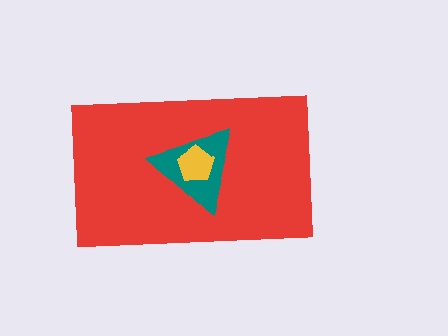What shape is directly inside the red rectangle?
The teal triangle.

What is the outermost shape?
The red rectangle.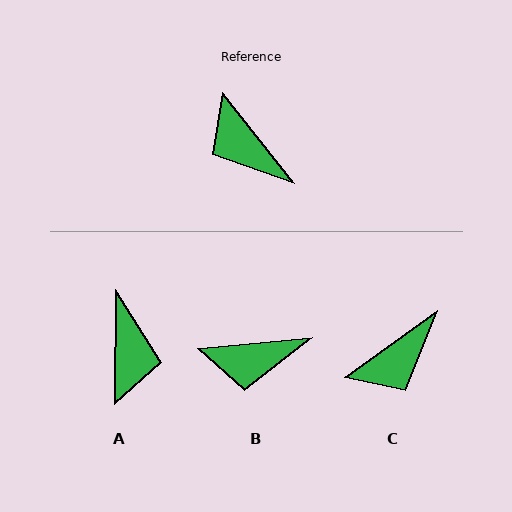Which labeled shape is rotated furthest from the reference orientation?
A, about 142 degrees away.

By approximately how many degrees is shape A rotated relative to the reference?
Approximately 142 degrees counter-clockwise.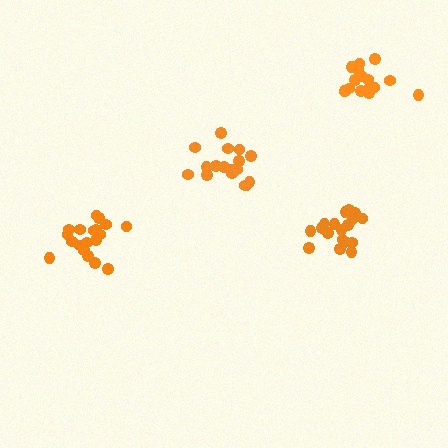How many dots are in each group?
Group 1: 20 dots, Group 2: 17 dots, Group 3: 19 dots, Group 4: 17 dots (73 total).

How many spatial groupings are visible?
There are 4 spatial groupings.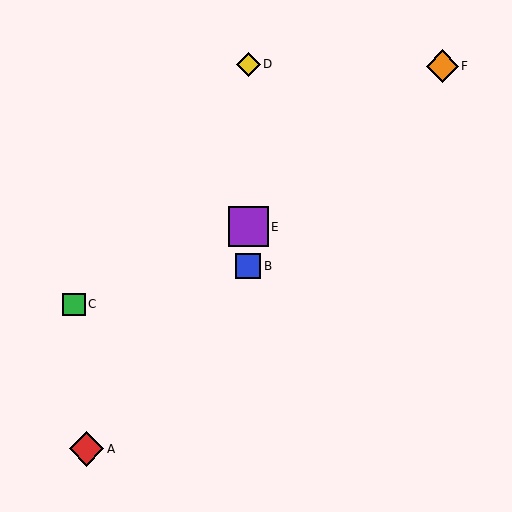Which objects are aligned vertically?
Objects B, D, E are aligned vertically.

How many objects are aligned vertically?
3 objects (B, D, E) are aligned vertically.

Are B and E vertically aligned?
Yes, both are at x≈248.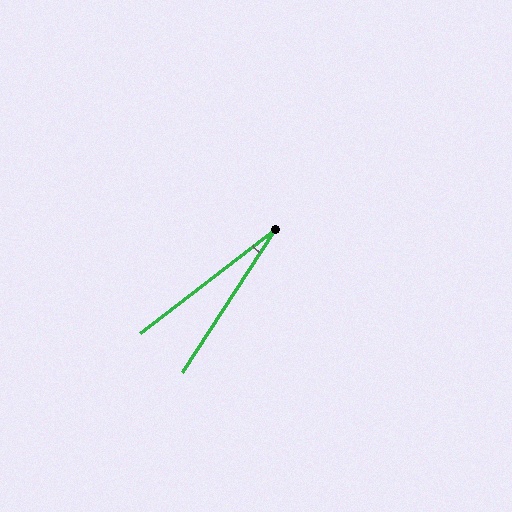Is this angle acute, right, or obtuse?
It is acute.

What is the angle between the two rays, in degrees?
Approximately 20 degrees.